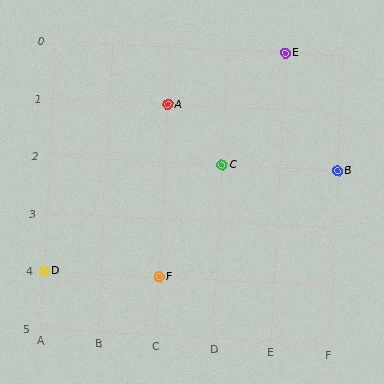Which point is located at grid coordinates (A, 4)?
Point D is at (A, 4).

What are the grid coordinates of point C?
Point C is at grid coordinates (D, 2).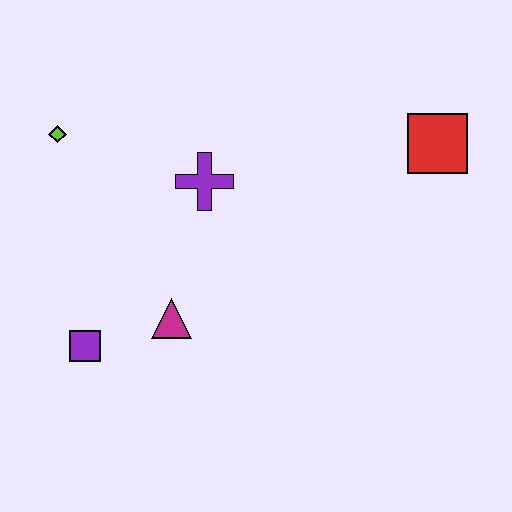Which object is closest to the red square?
The purple cross is closest to the red square.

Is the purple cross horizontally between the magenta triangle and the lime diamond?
No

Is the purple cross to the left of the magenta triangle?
No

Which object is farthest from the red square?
The purple square is farthest from the red square.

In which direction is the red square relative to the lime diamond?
The red square is to the right of the lime diamond.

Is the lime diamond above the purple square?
Yes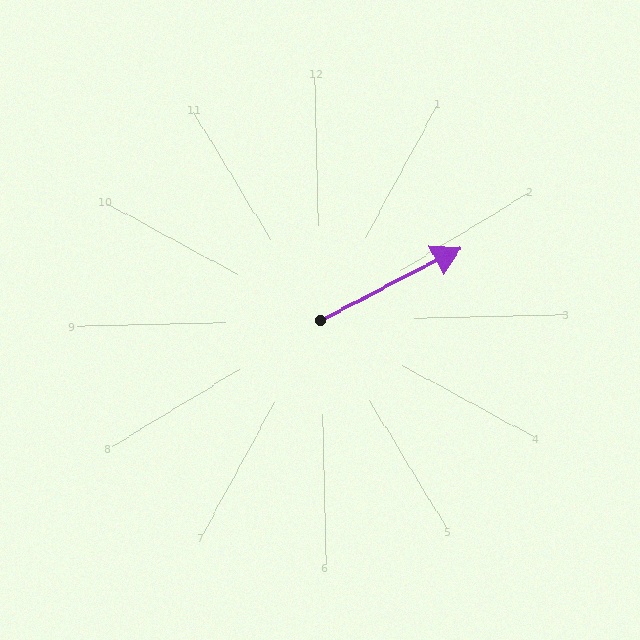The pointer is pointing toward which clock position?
Roughly 2 o'clock.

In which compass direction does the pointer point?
Northeast.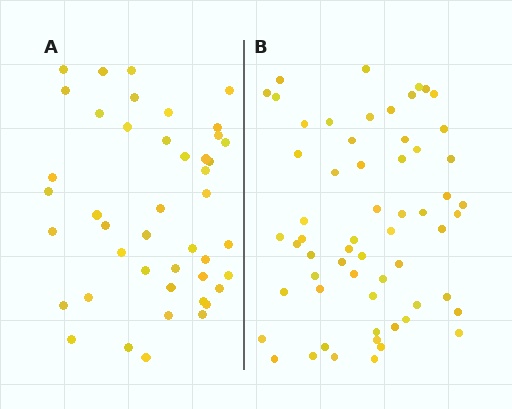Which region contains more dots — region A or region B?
Region B (the right region) has more dots.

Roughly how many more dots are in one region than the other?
Region B has approximately 15 more dots than region A.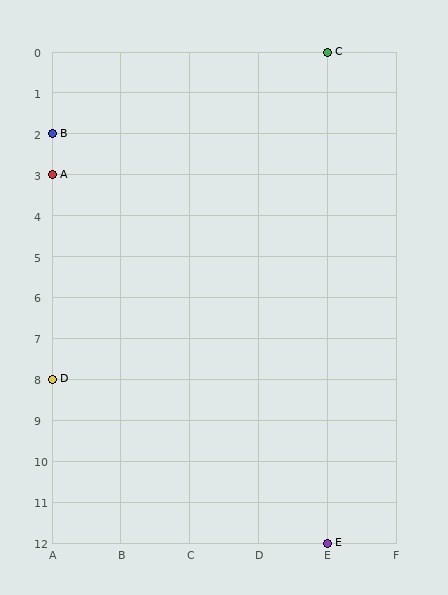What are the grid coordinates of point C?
Point C is at grid coordinates (E, 0).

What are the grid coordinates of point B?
Point B is at grid coordinates (A, 2).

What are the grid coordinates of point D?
Point D is at grid coordinates (A, 8).